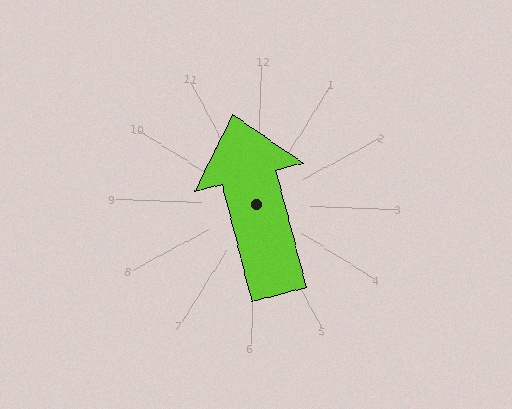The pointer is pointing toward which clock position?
Roughly 11 o'clock.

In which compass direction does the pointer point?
North.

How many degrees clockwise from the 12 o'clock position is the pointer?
Approximately 343 degrees.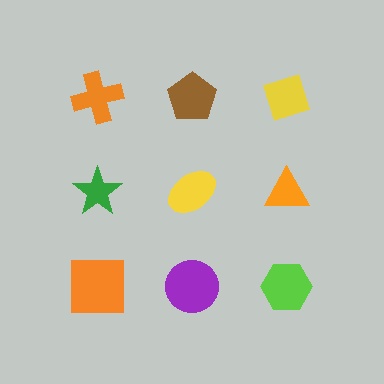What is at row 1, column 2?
A brown pentagon.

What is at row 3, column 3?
A lime hexagon.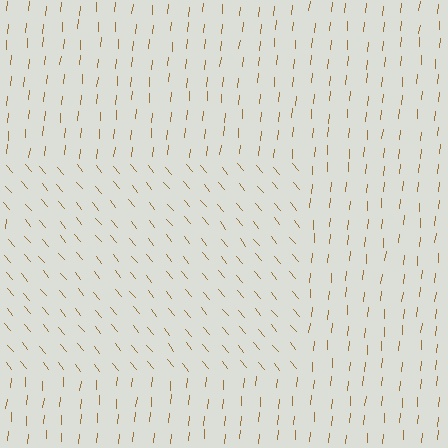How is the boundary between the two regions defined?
The boundary is defined purely by a change in line orientation (approximately 45 degrees difference). All lines are the same color and thickness.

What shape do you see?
I see a rectangle.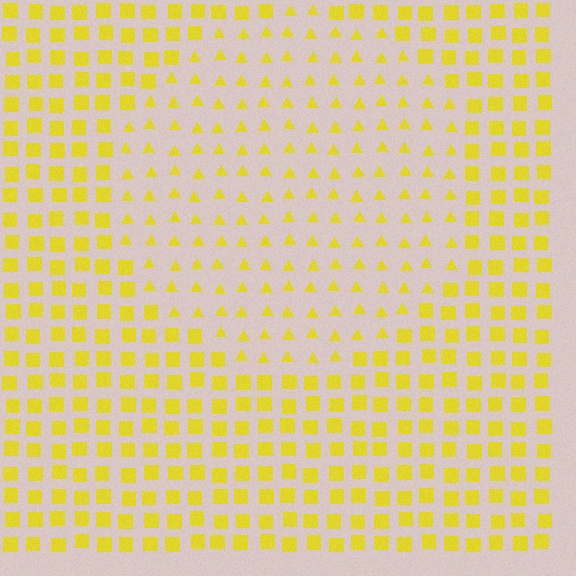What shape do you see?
I see a circle.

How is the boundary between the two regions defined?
The boundary is defined by a change in element shape: triangles inside vs. squares outside. All elements share the same color and spacing.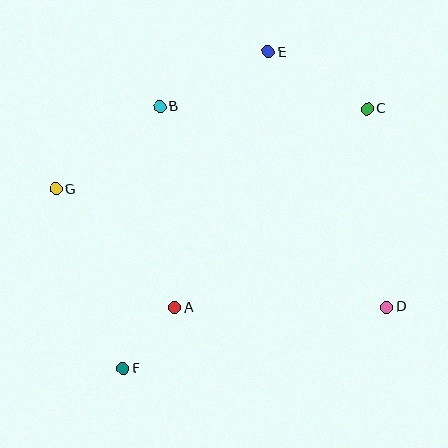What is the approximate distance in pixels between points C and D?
The distance between C and D is approximately 199 pixels.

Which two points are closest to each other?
Points A and F are closest to each other.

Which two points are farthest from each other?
Points C and F are farthest from each other.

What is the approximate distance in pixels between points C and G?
The distance between C and G is approximately 321 pixels.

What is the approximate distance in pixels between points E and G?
The distance between E and G is approximately 253 pixels.